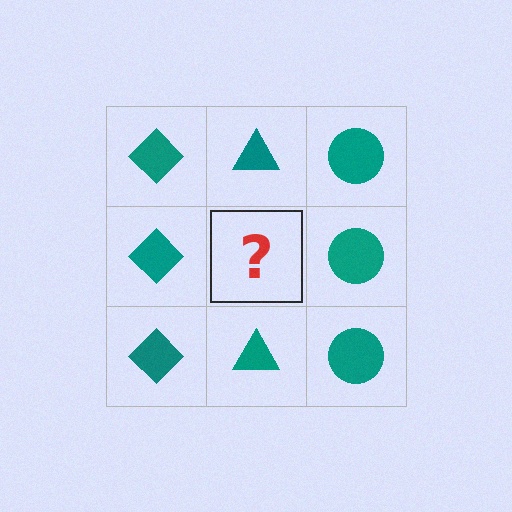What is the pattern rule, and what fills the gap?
The rule is that each column has a consistent shape. The gap should be filled with a teal triangle.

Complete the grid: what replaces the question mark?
The question mark should be replaced with a teal triangle.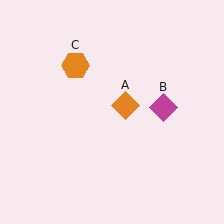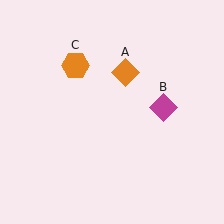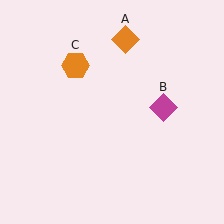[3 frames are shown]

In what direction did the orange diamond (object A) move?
The orange diamond (object A) moved up.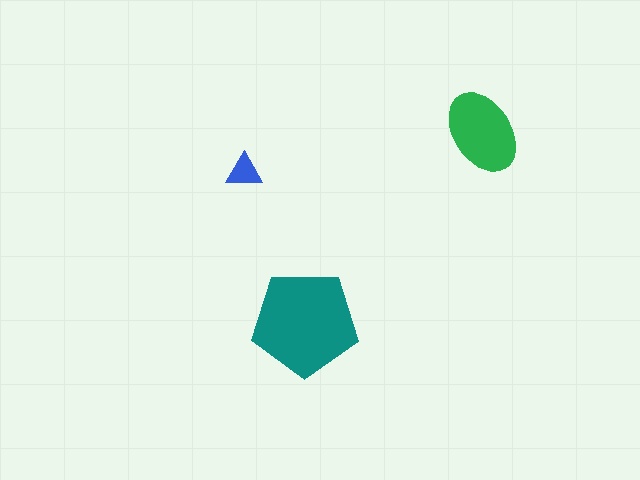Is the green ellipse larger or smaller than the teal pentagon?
Smaller.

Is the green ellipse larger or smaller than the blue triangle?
Larger.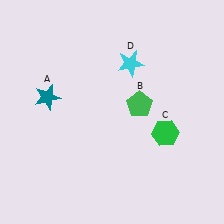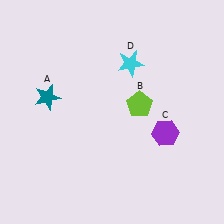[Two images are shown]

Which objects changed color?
B changed from green to lime. C changed from green to purple.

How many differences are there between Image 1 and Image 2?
There are 2 differences between the two images.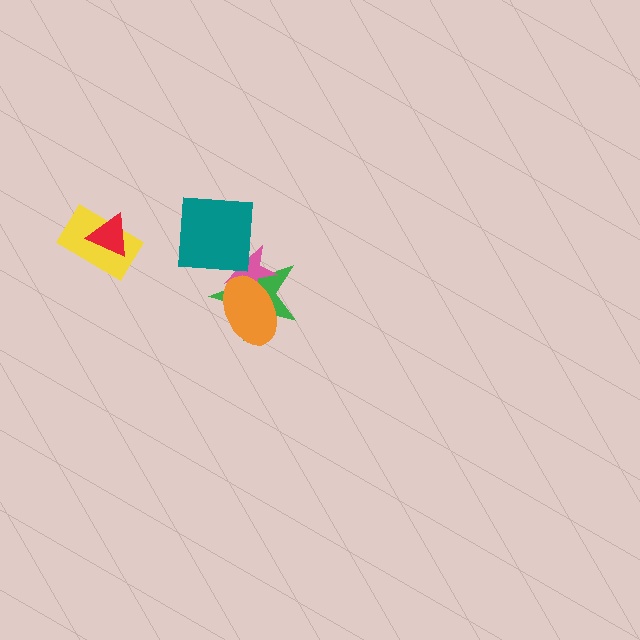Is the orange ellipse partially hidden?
No, no other shape covers it.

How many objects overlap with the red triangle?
1 object overlaps with the red triangle.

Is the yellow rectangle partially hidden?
Yes, it is partially covered by another shape.